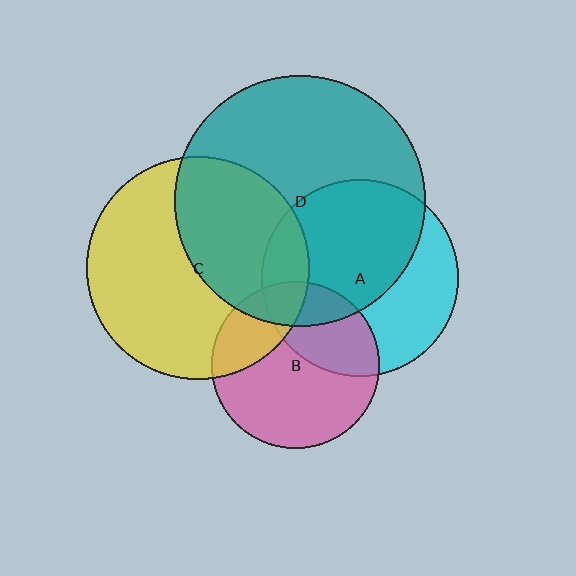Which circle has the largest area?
Circle D (teal).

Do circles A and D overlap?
Yes.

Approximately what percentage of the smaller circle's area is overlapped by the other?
Approximately 60%.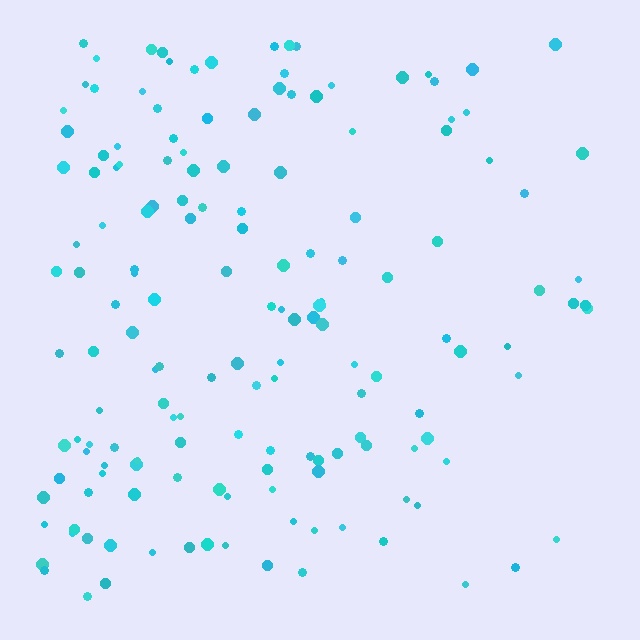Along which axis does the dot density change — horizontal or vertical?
Horizontal.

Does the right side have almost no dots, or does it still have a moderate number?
Still a moderate number, just noticeably fewer than the left.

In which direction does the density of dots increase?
From right to left, with the left side densest.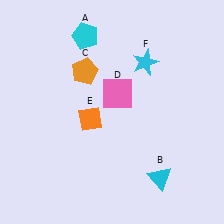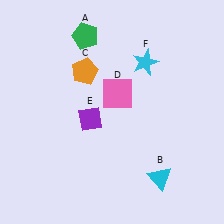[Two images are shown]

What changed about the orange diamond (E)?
In Image 1, E is orange. In Image 2, it changed to purple.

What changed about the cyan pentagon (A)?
In Image 1, A is cyan. In Image 2, it changed to green.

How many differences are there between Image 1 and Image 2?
There are 2 differences between the two images.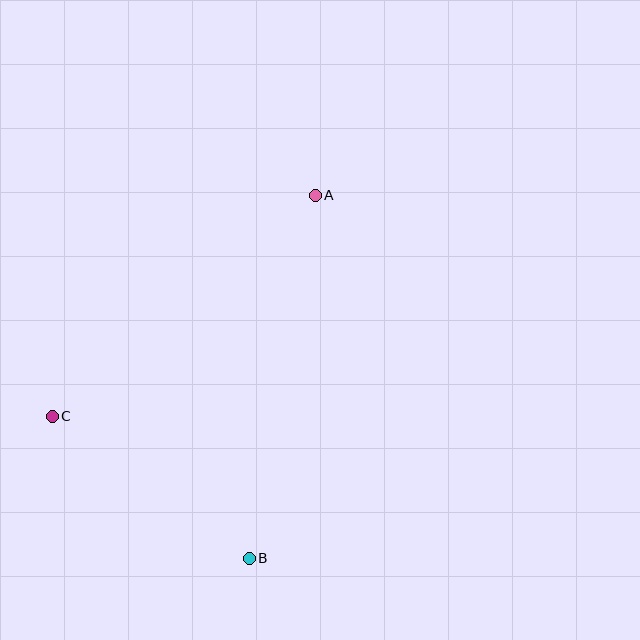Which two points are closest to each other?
Points B and C are closest to each other.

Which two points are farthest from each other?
Points A and B are farthest from each other.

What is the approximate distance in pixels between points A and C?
The distance between A and C is approximately 343 pixels.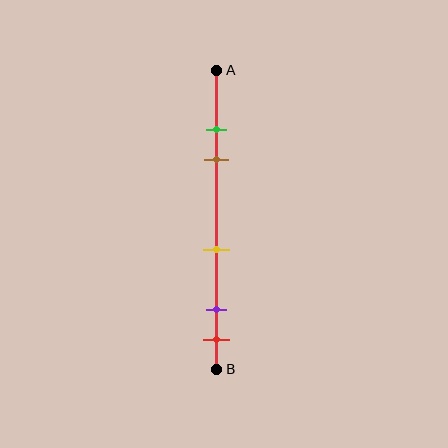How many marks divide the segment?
There are 5 marks dividing the segment.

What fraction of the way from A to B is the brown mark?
The brown mark is approximately 30% (0.3) of the way from A to B.